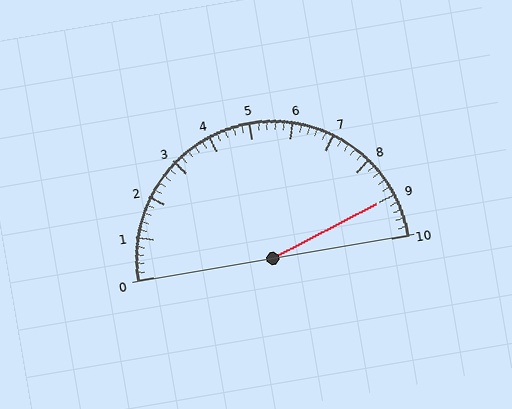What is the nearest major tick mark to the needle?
The nearest major tick mark is 9.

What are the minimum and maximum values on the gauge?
The gauge ranges from 0 to 10.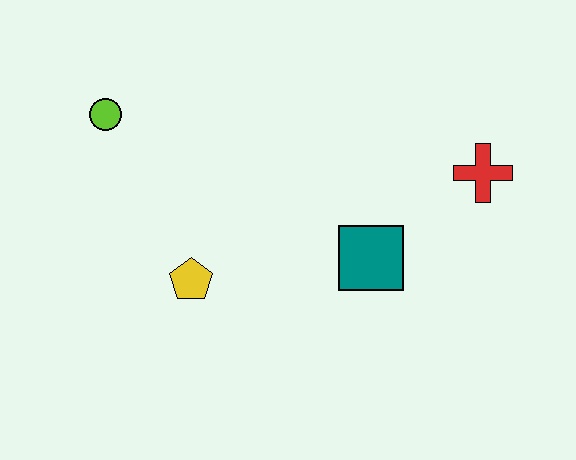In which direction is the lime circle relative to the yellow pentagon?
The lime circle is above the yellow pentagon.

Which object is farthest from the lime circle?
The red cross is farthest from the lime circle.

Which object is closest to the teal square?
The red cross is closest to the teal square.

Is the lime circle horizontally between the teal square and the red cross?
No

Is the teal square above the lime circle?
No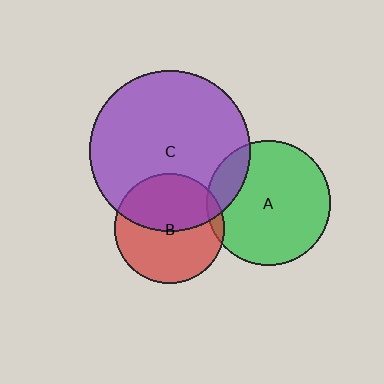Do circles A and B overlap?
Yes.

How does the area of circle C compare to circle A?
Approximately 1.7 times.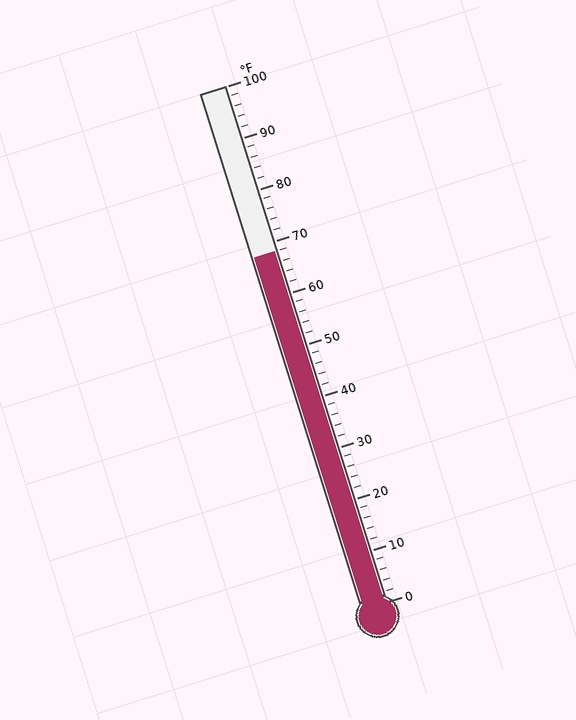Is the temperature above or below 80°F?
The temperature is below 80°F.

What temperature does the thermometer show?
The thermometer shows approximately 68°F.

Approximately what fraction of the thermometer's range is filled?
The thermometer is filled to approximately 70% of its range.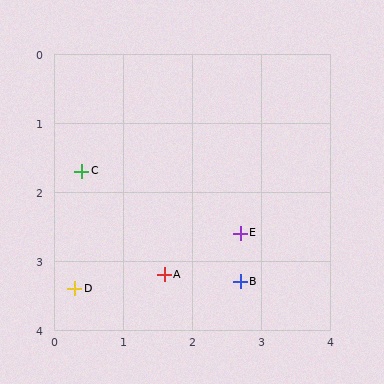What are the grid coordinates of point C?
Point C is at approximately (0.4, 1.7).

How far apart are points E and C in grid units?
Points E and C are about 2.5 grid units apart.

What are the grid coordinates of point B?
Point B is at approximately (2.7, 3.3).